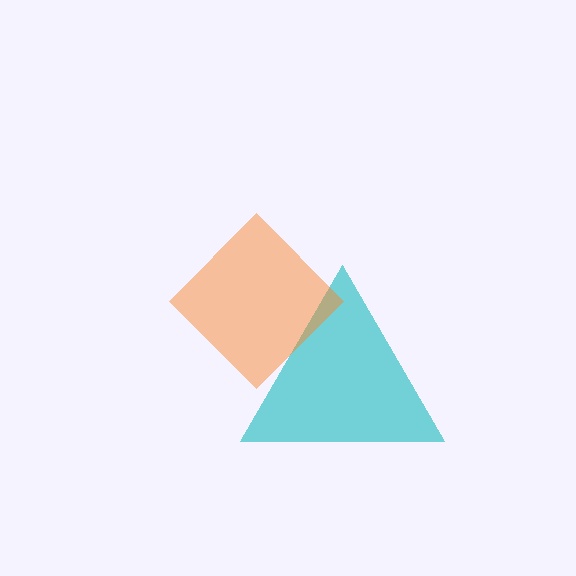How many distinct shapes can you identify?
There are 2 distinct shapes: a cyan triangle, an orange diamond.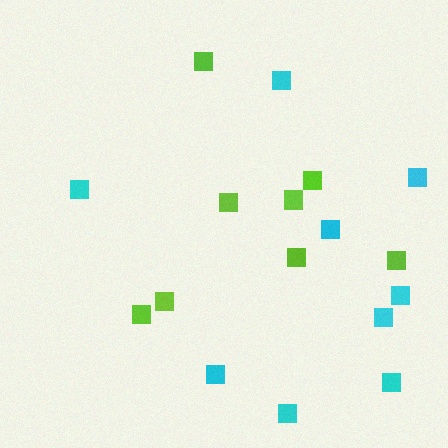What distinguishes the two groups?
There are 2 groups: one group of lime squares (8) and one group of cyan squares (9).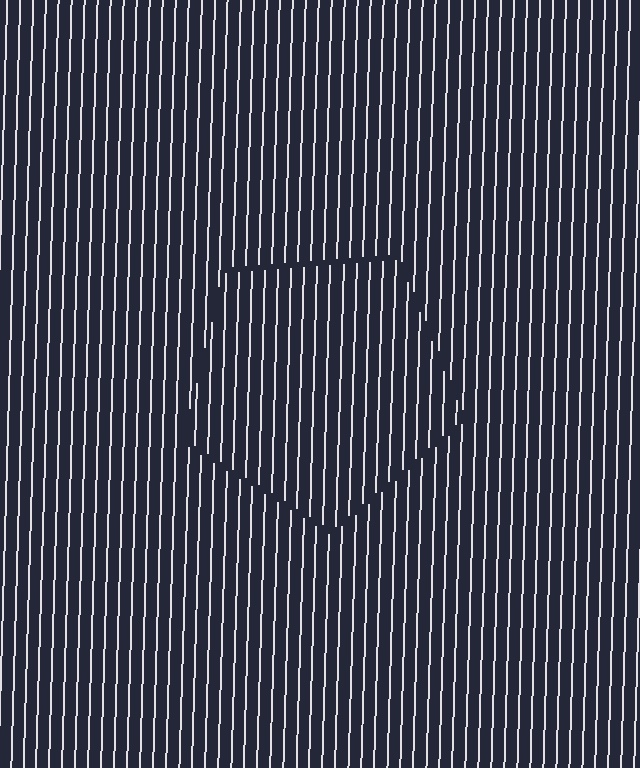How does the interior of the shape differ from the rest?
The interior of the shape contains the same grating, shifted by half a period — the contour is defined by the phase discontinuity where line-ends from the inner and outer gratings abut.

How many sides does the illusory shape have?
5 sides — the line-ends trace a pentagon.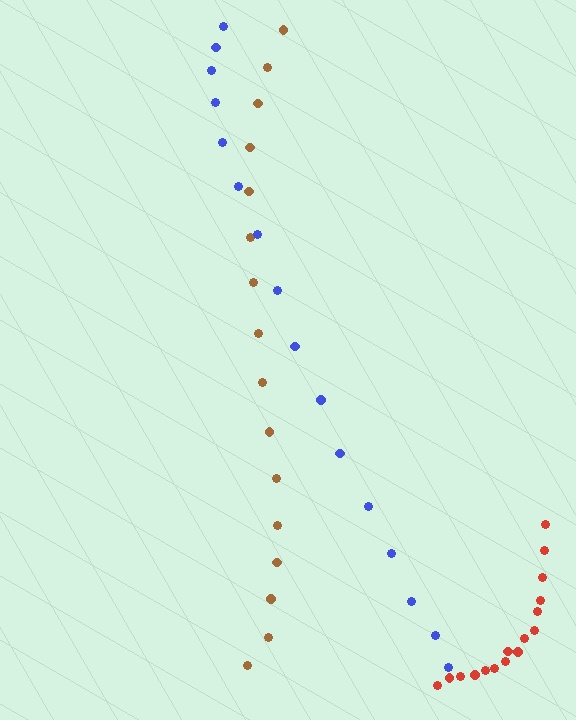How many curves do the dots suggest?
There are 3 distinct paths.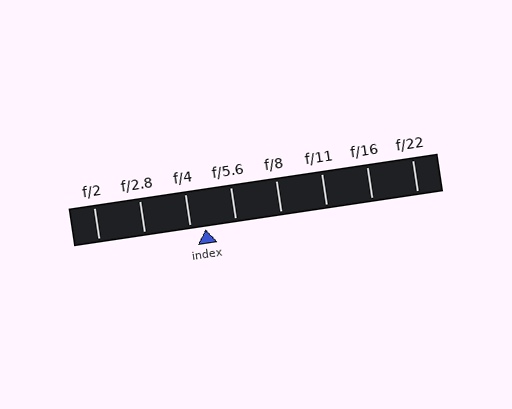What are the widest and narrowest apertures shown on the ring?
The widest aperture shown is f/2 and the narrowest is f/22.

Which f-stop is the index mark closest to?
The index mark is closest to f/4.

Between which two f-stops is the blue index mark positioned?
The index mark is between f/4 and f/5.6.